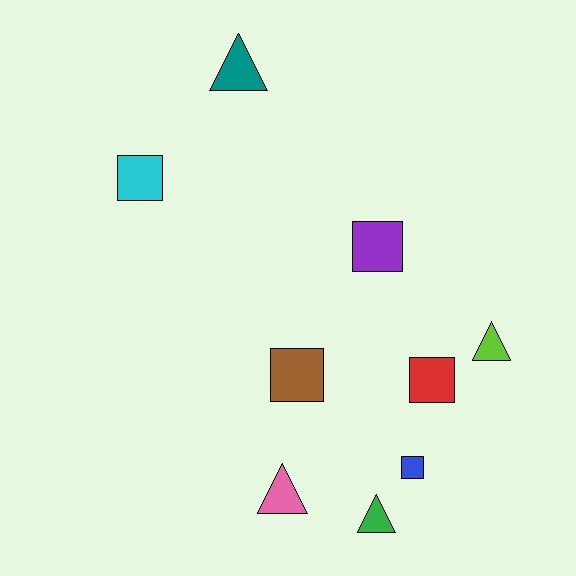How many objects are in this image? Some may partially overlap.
There are 9 objects.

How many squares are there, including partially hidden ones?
There are 5 squares.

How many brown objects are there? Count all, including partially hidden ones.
There is 1 brown object.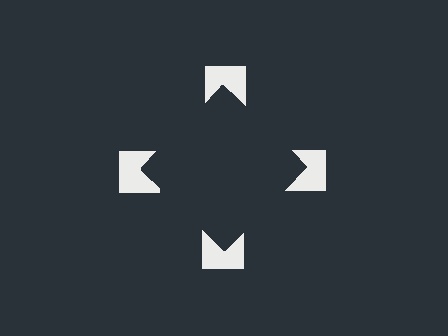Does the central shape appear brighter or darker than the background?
It typically appears slightly darker than the background, even though no actual brightness change is drawn.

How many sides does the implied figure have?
4 sides.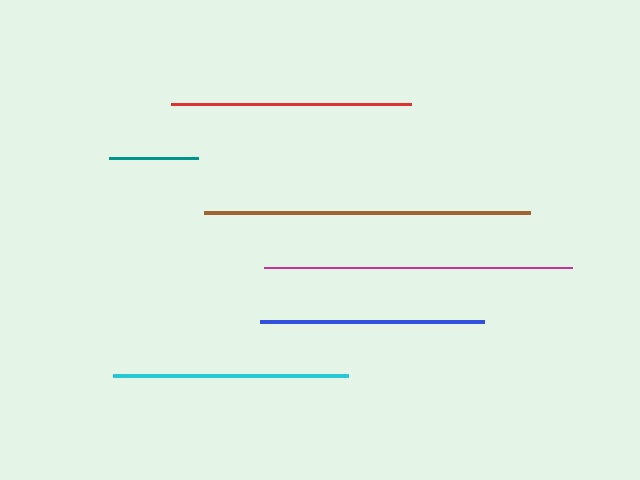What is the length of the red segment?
The red segment is approximately 239 pixels long.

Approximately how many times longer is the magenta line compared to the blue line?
The magenta line is approximately 1.4 times the length of the blue line.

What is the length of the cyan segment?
The cyan segment is approximately 235 pixels long.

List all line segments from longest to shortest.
From longest to shortest: brown, magenta, red, cyan, blue, teal.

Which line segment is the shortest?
The teal line is the shortest at approximately 89 pixels.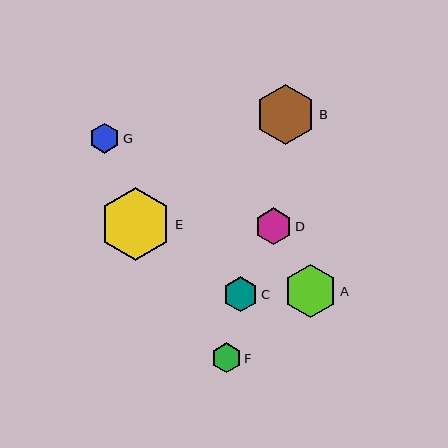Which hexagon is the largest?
Hexagon E is the largest with a size of approximately 72 pixels.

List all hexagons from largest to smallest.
From largest to smallest: E, B, A, D, C, F, G.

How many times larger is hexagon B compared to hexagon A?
Hexagon B is approximately 1.1 times the size of hexagon A.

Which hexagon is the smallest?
Hexagon G is the smallest with a size of approximately 30 pixels.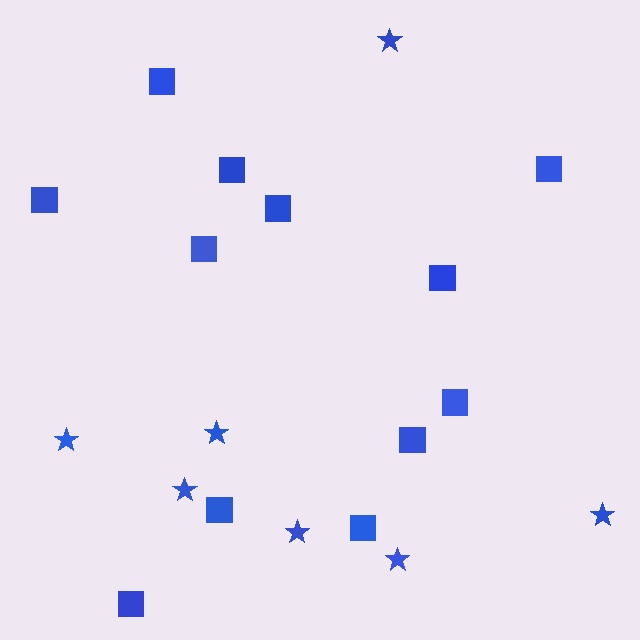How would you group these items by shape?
There are 2 groups: one group of squares (12) and one group of stars (7).